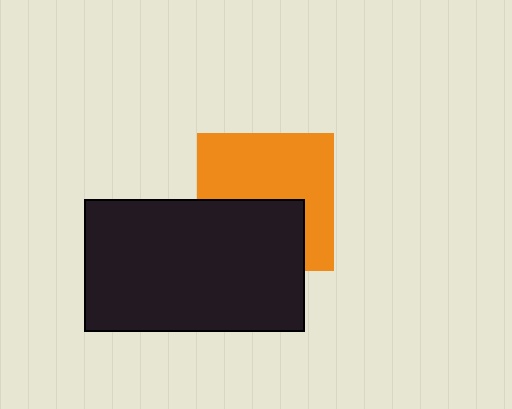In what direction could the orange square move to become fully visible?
The orange square could move up. That would shift it out from behind the black rectangle entirely.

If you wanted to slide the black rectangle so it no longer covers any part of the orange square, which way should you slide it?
Slide it down — that is the most direct way to separate the two shapes.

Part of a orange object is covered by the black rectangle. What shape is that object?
It is a square.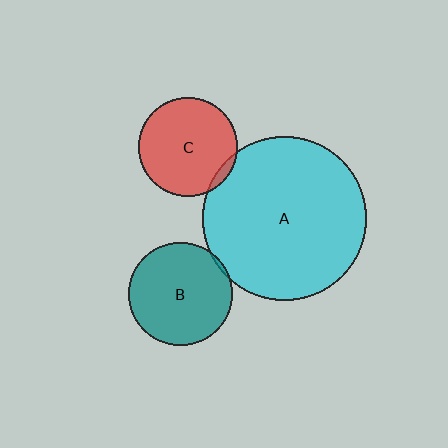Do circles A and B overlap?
Yes.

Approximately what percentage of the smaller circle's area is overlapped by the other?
Approximately 5%.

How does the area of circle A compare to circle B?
Approximately 2.5 times.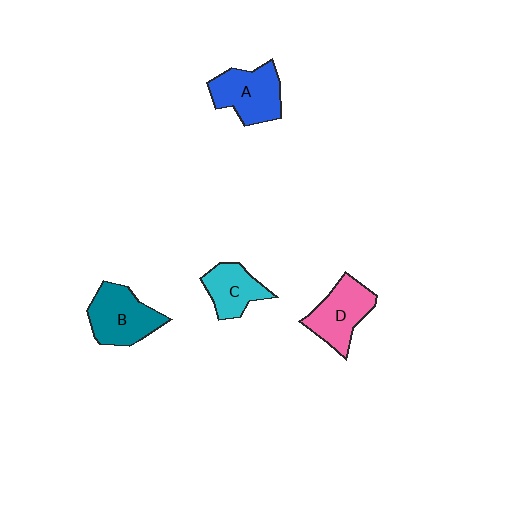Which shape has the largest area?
Shape B (teal).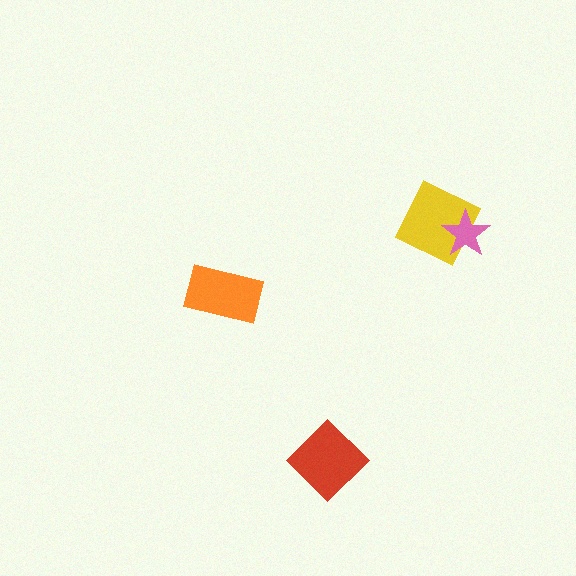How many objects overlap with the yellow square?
1 object overlaps with the yellow square.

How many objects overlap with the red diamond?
0 objects overlap with the red diamond.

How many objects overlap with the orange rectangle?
0 objects overlap with the orange rectangle.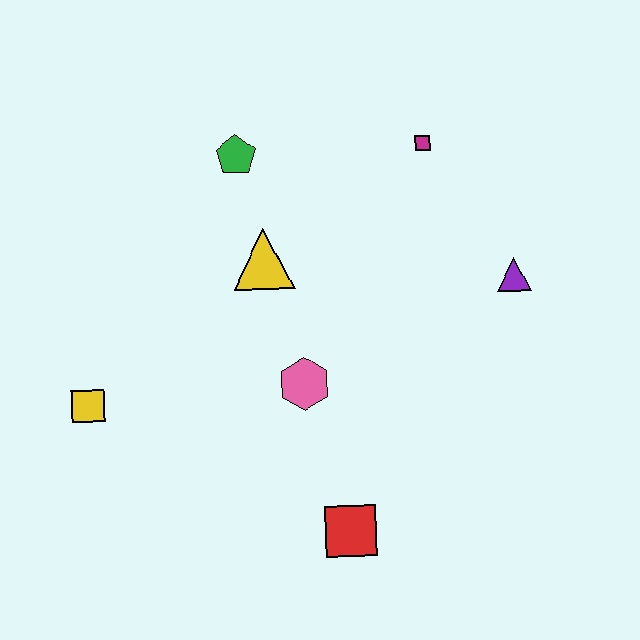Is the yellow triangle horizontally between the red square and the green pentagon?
Yes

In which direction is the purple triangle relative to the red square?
The purple triangle is above the red square.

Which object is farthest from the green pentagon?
The red square is farthest from the green pentagon.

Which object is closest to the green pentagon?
The yellow triangle is closest to the green pentagon.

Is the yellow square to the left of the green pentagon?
Yes